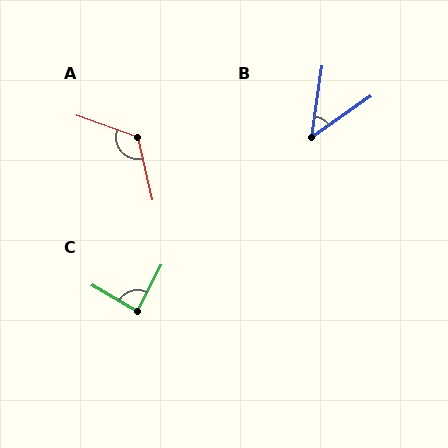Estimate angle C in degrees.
Approximately 87 degrees.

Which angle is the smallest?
B, at approximately 47 degrees.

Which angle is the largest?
A, at approximately 123 degrees.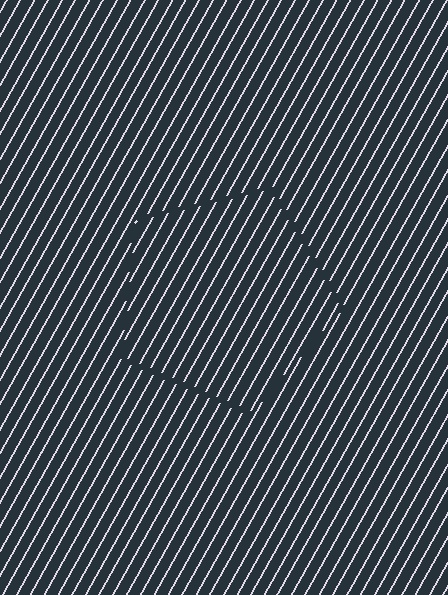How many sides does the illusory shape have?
5 sides — the line-ends trace a pentagon.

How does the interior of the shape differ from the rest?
The interior of the shape contains the same grating, shifted by half a period — the contour is defined by the phase discontinuity where line-ends from the inner and outer gratings abut.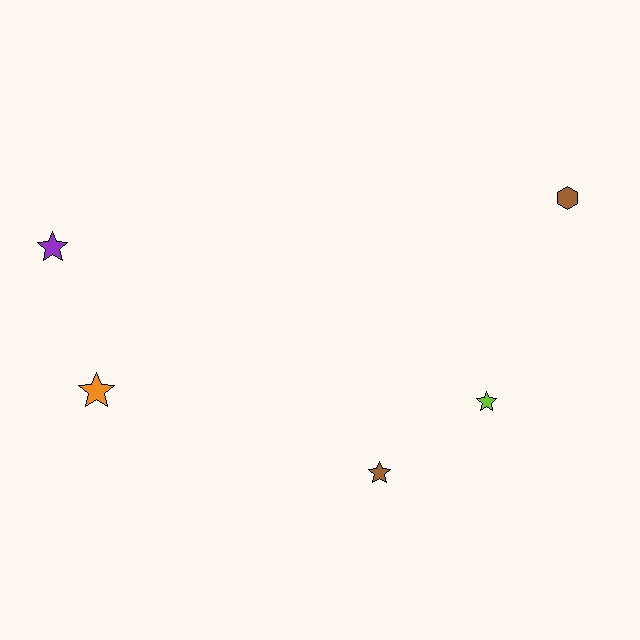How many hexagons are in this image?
There is 1 hexagon.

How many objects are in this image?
There are 5 objects.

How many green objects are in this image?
There are no green objects.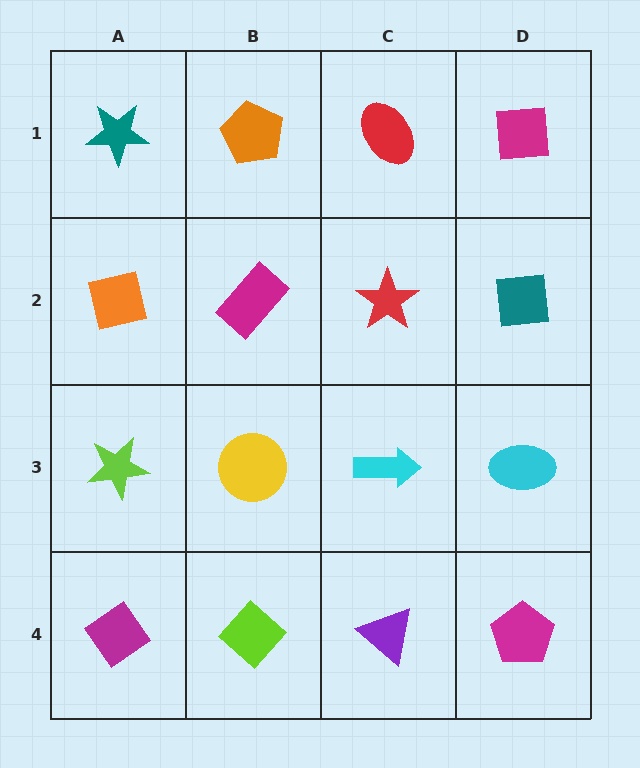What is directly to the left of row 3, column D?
A cyan arrow.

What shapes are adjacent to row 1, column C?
A red star (row 2, column C), an orange pentagon (row 1, column B), a magenta square (row 1, column D).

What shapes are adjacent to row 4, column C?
A cyan arrow (row 3, column C), a lime diamond (row 4, column B), a magenta pentagon (row 4, column D).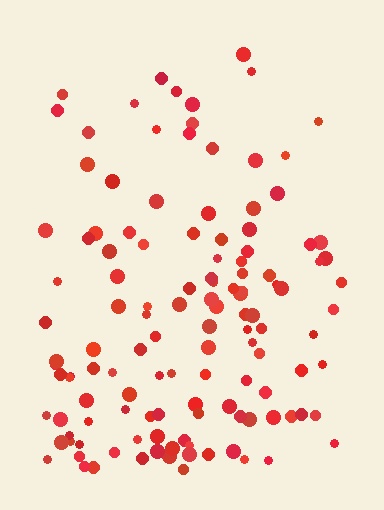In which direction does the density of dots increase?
From top to bottom, with the bottom side densest.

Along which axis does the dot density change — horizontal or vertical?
Vertical.